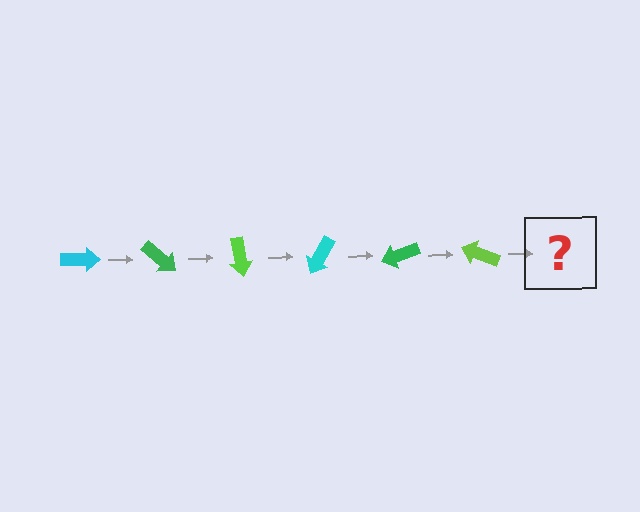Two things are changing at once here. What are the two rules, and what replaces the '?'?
The two rules are that it rotates 40 degrees each step and the color cycles through cyan, green, and lime. The '?' should be a cyan arrow, rotated 240 degrees from the start.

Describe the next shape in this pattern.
It should be a cyan arrow, rotated 240 degrees from the start.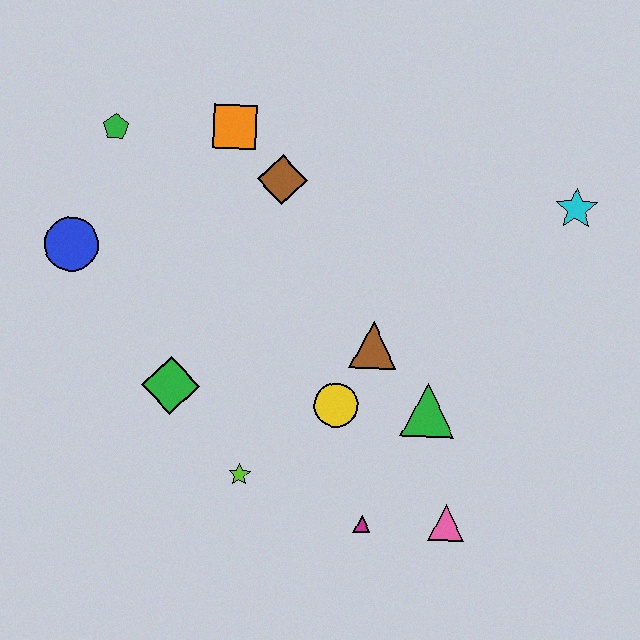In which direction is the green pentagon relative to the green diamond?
The green pentagon is above the green diamond.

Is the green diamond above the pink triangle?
Yes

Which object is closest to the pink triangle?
The magenta triangle is closest to the pink triangle.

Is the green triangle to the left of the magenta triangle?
No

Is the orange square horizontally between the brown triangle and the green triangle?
No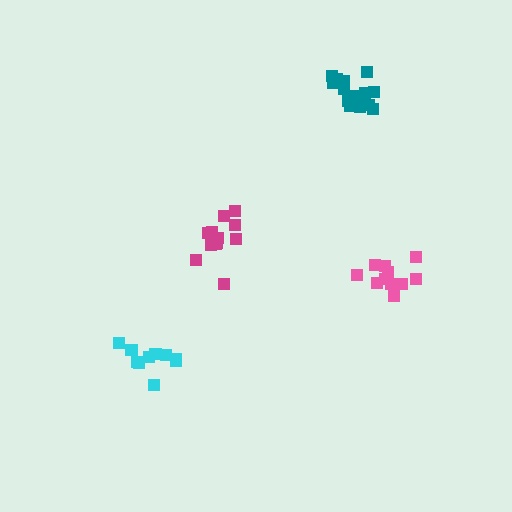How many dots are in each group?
Group 1: 13 dots, Group 2: 16 dots, Group 3: 11 dots, Group 4: 11 dots (51 total).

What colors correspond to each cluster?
The clusters are colored: magenta, teal, pink, cyan.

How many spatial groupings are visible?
There are 4 spatial groupings.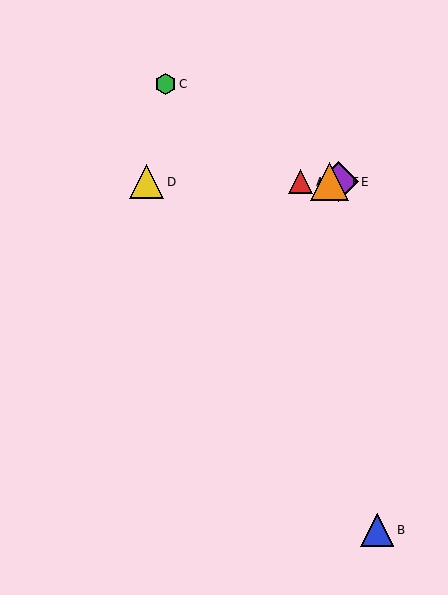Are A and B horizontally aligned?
No, A is at y≈182 and B is at y≈530.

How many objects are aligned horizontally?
4 objects (A, D, E, F) are aligned horizontally.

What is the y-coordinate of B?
Object B is at y≈530.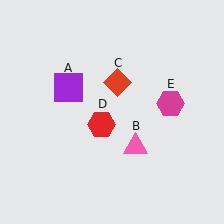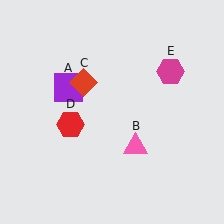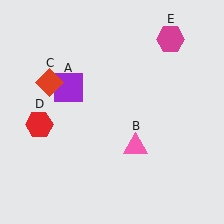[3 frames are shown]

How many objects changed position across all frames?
3 objects changed position: red diamond (object C), red hexagon (object D), magenta hexagon (object E).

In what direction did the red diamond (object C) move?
The red diamond (object C) moved left.